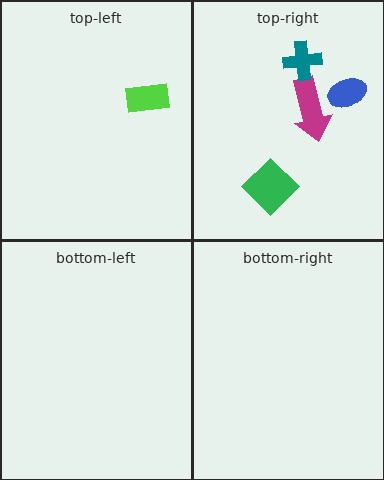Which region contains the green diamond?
The top-right region.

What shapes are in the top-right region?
The magenta arrow, the teal cross, the green diamond, the blue ellipse.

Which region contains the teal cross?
The top-right region.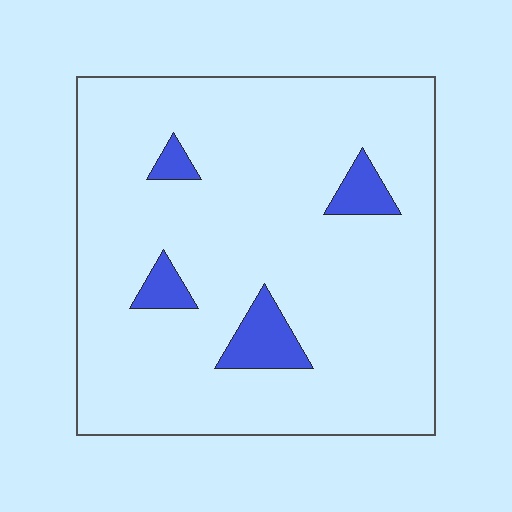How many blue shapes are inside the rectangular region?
4.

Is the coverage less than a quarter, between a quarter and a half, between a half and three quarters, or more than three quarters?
Less than a quarter.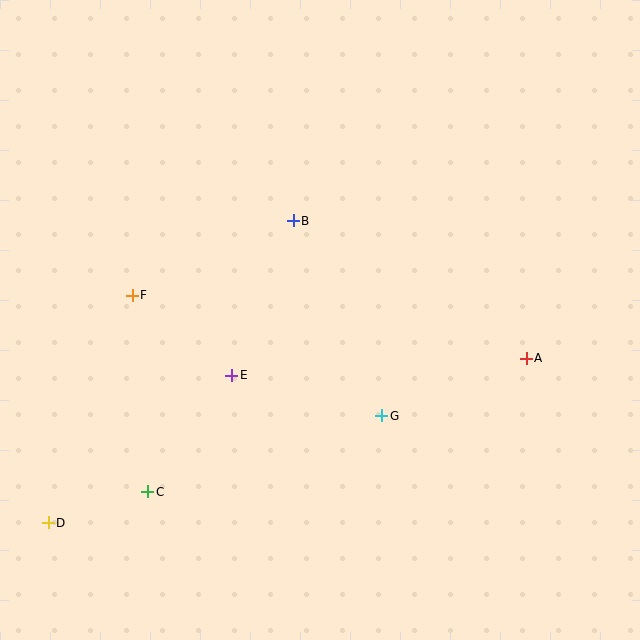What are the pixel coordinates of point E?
Point E is at (232, 375).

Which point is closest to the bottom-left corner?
Point D is closest to the bottom-left corner.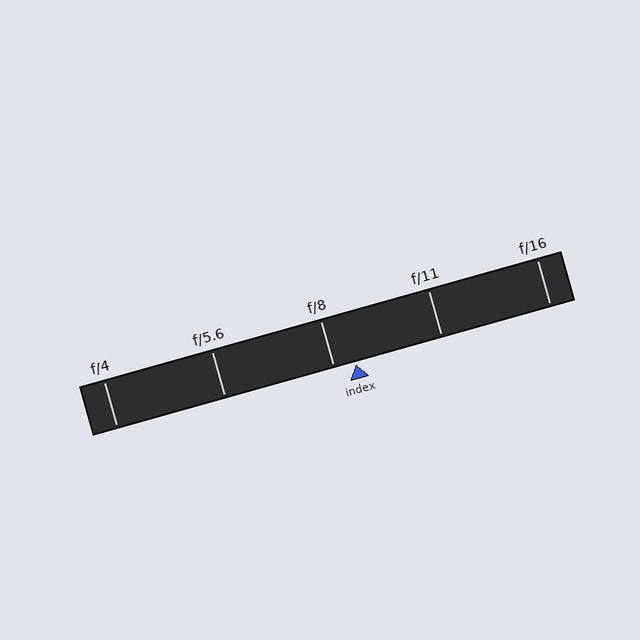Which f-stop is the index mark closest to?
The index mark is closest to f/8.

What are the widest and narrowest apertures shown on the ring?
The widest aperture shown is f/4 and the narrowest is f/16.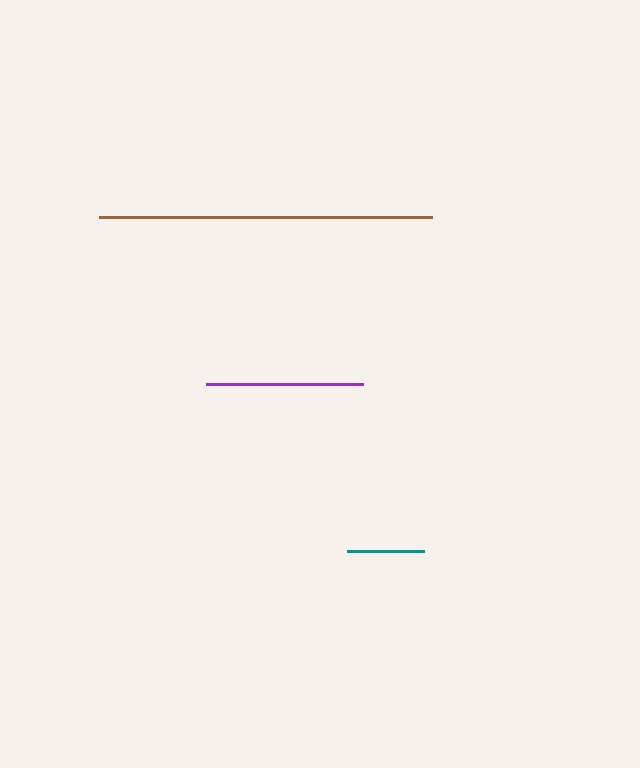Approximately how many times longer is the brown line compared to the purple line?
The brown line is approximately 2.1 times the length of the purple line.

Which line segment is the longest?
The brown line is the longest at approximately 333 pixels.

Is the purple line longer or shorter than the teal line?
The purple line is longer than the teal line.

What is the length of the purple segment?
The purple segment is approximately 158 pixels long.